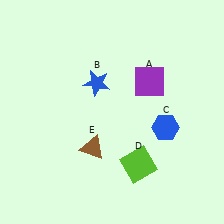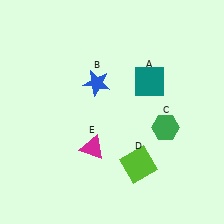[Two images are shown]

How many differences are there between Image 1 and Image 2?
There are 3 differences between the two images.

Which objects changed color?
A changed from purple to teal. C changed from blue to green. E changed from brown to magenta.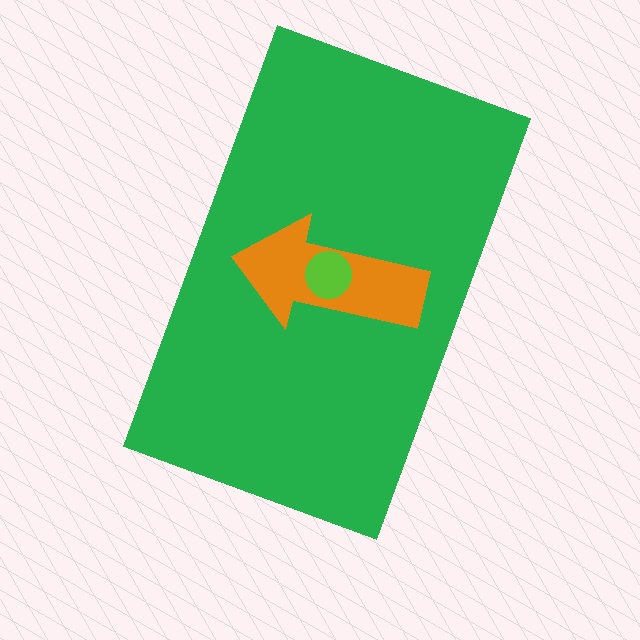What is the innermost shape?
The lime circle.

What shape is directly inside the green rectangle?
The orange arrow.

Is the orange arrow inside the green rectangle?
Yes.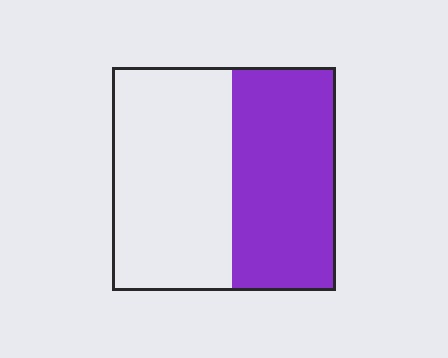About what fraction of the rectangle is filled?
About one half (1/2).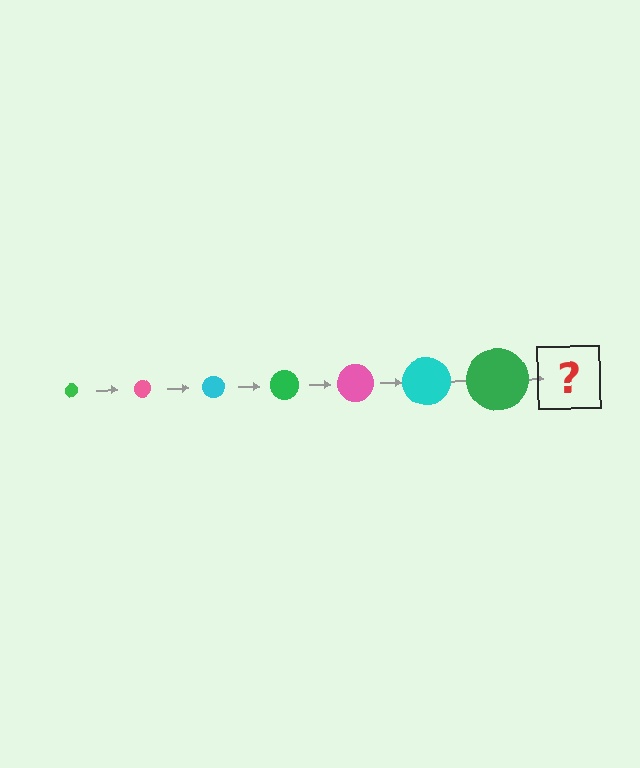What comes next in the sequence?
The next element should be a pink circle, larger than the previous one.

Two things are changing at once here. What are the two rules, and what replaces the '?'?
The two rules are that the circle grows larger each step and the color cycles through green, pink, and cyan. The '?' should be a pink circle, larger than the previous one.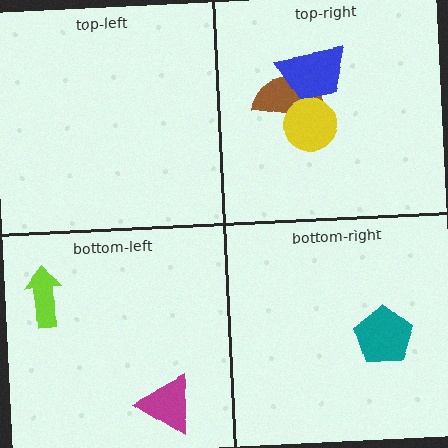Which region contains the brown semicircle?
The top-right region.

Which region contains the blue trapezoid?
The top-right region.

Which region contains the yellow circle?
The top-right region.